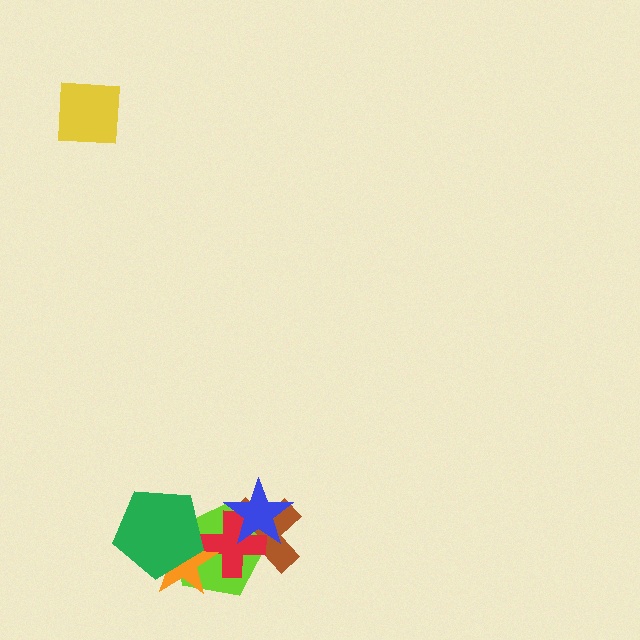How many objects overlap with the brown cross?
3 objects overlap with the brown cross.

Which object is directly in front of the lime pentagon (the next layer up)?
The red cross is directly in front of the lime pentagon.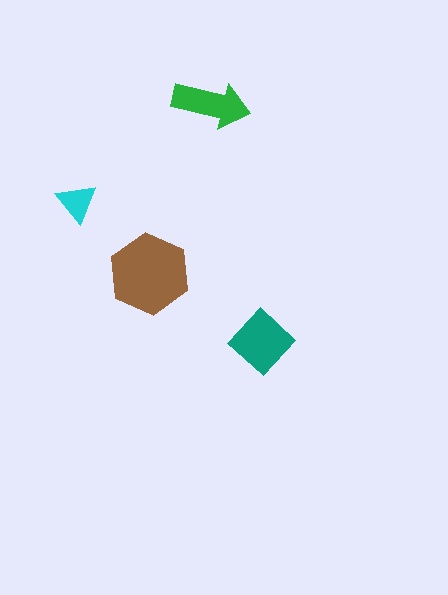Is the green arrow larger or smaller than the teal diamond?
Smaller.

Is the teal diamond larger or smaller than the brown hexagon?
Smaller.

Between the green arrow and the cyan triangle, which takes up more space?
The green arrow.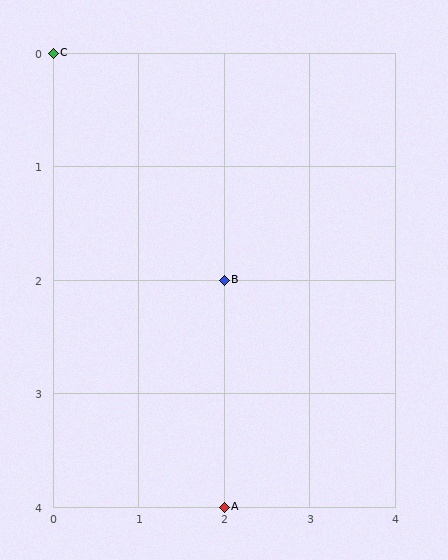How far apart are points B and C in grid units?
Points B and C are 2 columns and 2 rows apart (about 2.8 grid units diagonally).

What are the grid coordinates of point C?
Point C is at grid coordinates (0, 0).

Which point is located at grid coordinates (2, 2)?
Point B is at (2, 2).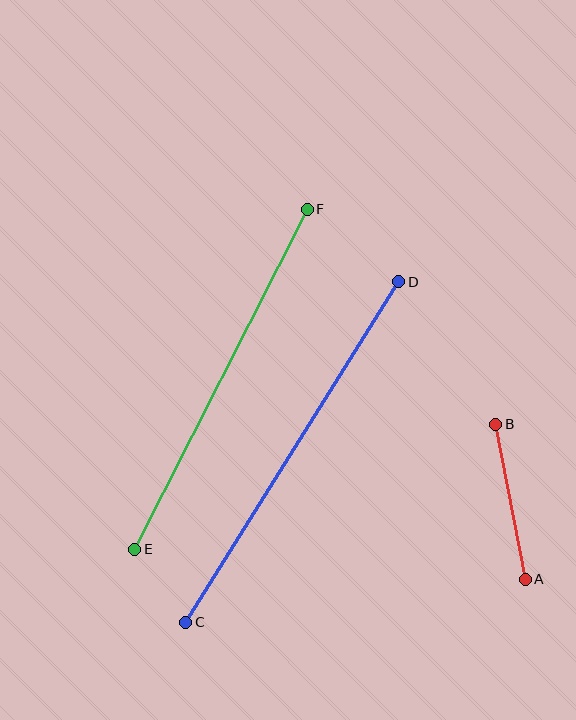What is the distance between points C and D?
The distance is approximately 402 pixels.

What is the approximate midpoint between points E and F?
The midpoint is at approximately (221, 379) pixels.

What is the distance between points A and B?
The distance is approximately 158 pixels.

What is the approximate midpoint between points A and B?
The midpoint is at approximately (510, 502) pixels.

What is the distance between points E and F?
The distance is approximately 381 pixels.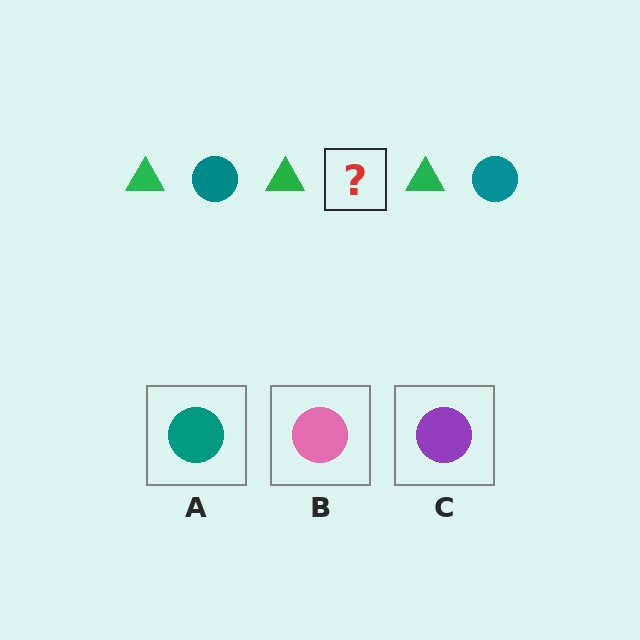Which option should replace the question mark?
Option A.